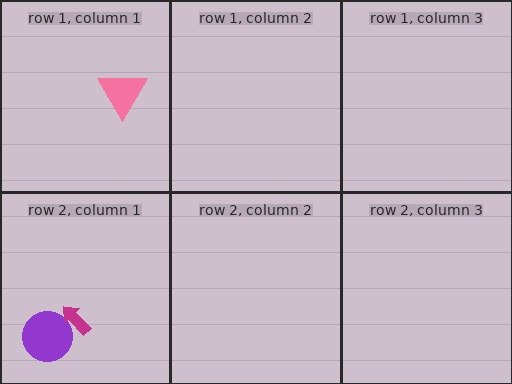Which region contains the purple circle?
The row 2, column 1 region.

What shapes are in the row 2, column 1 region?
The purple circle, the magenta arrow.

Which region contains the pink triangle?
The row 1, column 1 region.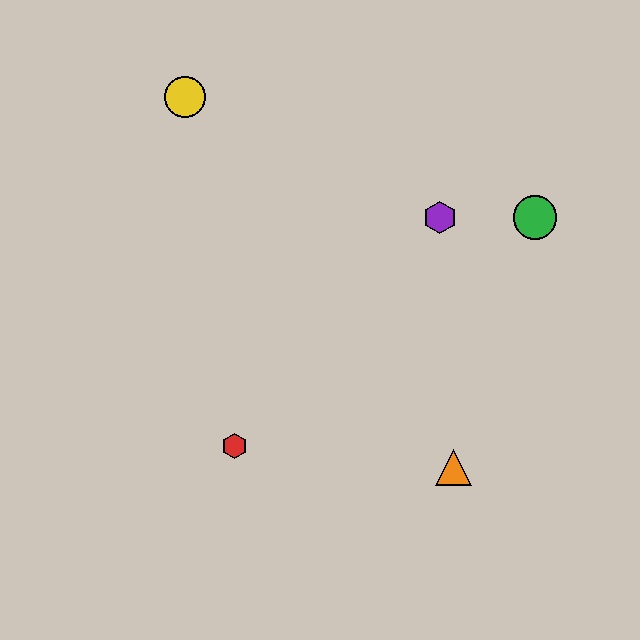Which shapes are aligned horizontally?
The blue hexagon, the green circle, the purple hexagon are aligned horizontally.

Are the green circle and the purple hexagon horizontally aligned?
Yes, both are at y≈217.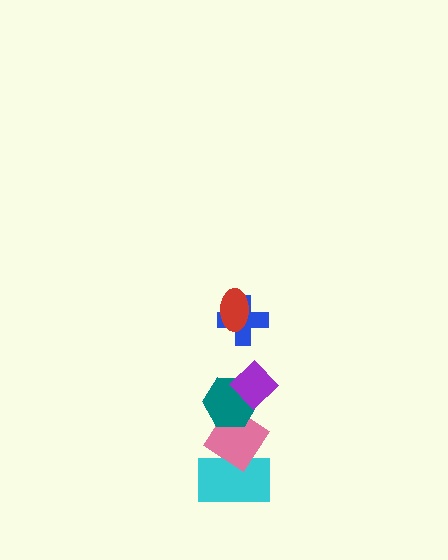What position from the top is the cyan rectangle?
The cyan rectangle is 6th from the top.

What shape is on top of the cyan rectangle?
The pink diamond is on top of the cyan rectangle.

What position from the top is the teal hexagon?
The teal hexagon is 4th from the top.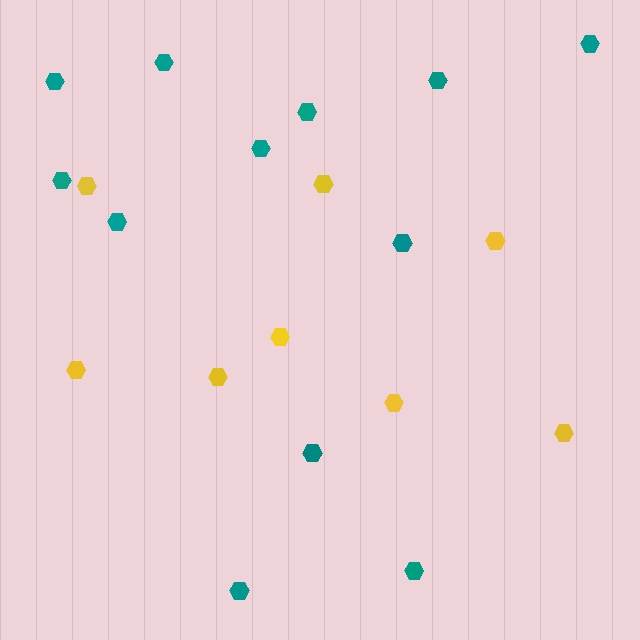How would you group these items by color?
There are 2 groups: one group of teal hexagons (12) and one group of yellow hexagons (8).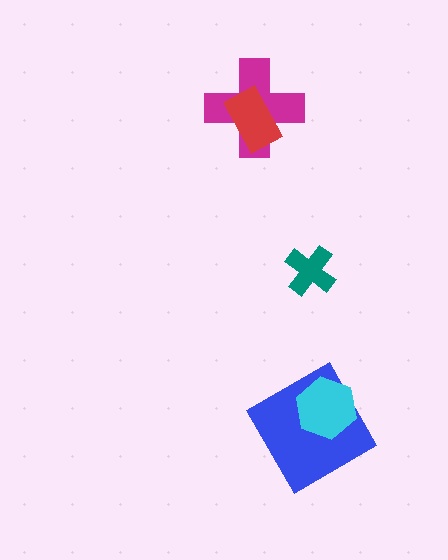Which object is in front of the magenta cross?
The red rectangle is in front of the magenta cross.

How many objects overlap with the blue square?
1 object overlaps with the blue square.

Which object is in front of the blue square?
The cyan hexagon is in front of the blue square.